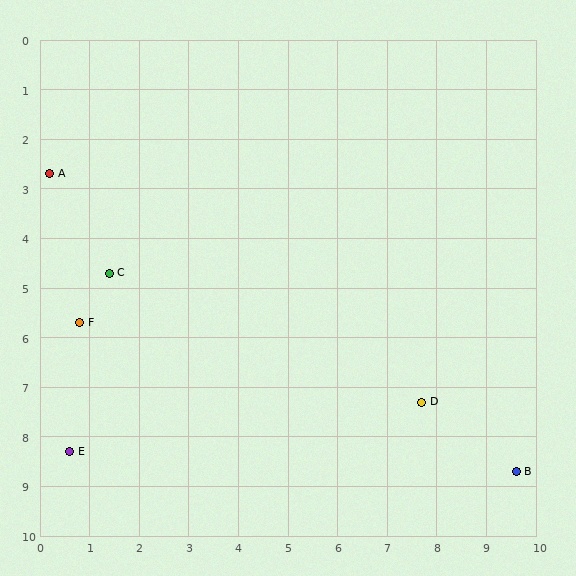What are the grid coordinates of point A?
Point A is at approximately (0.2, 2.7).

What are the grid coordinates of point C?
Point C is at approximately (1.4, 4.7).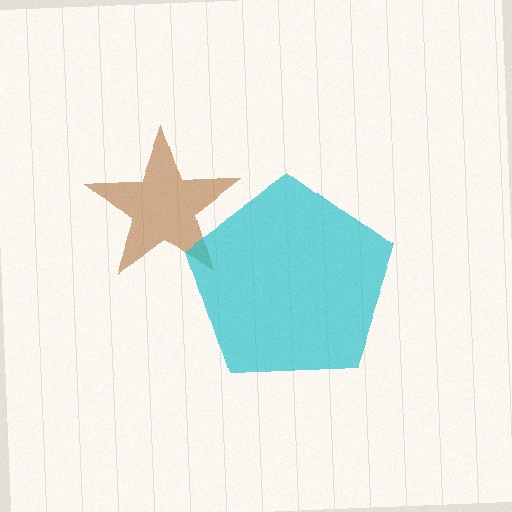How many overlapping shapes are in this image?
There are 2 overlapping shapes in the image.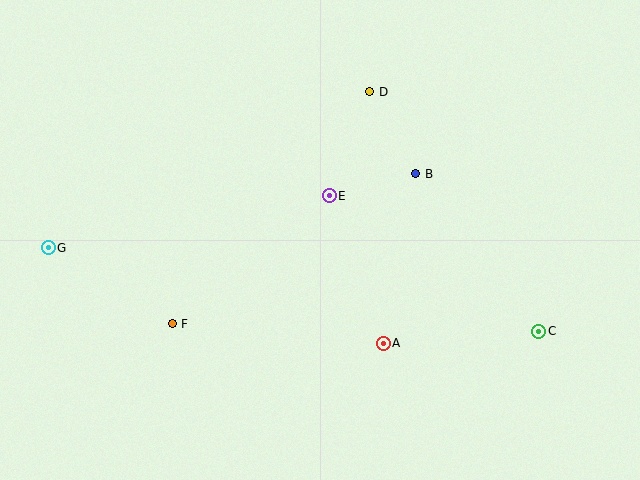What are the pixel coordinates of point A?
Point A is at (383, 343).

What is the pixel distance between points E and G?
The distance between E and G is 286 pixels.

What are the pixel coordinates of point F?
Point F is at (172, 324).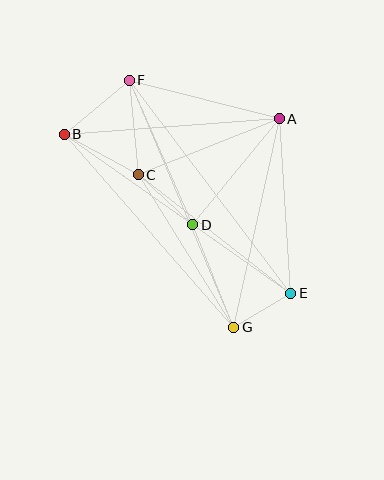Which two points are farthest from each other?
Points B and E are farthest from each other.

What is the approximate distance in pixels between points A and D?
The distance between A and D is approximately 137 pixels.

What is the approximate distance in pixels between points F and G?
The distance between F and G is approximately 269 pixels.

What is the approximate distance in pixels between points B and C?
The distance between B and C is approximately 84 pixels.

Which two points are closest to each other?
Points E and G are closest to each other.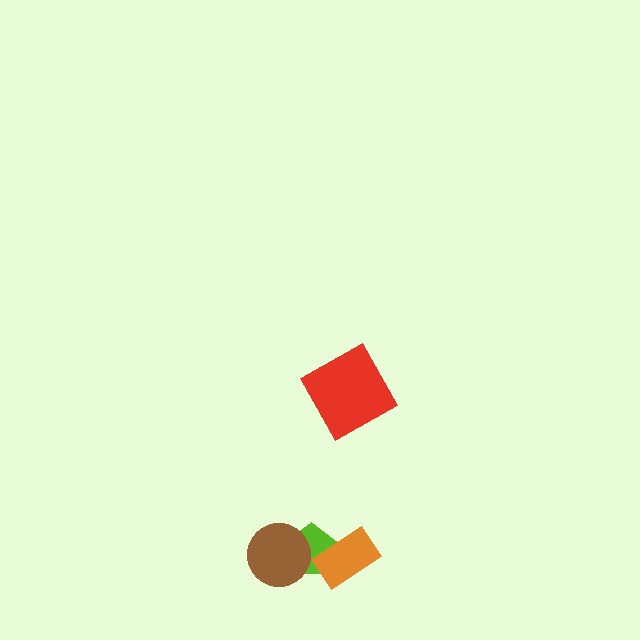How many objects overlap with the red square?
0 objects overlap with the red square.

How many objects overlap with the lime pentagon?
2 objects overlap with the lime pentagon.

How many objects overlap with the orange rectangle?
1 object overlaps with the orange rectangle.